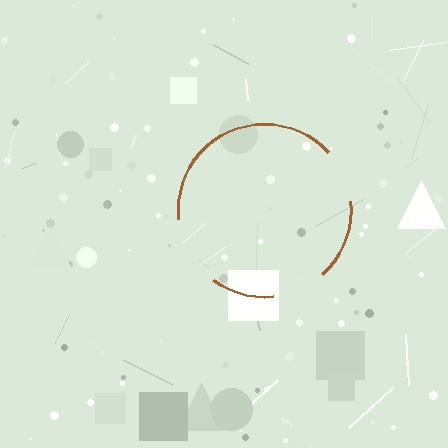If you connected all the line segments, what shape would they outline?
They would outline a circle.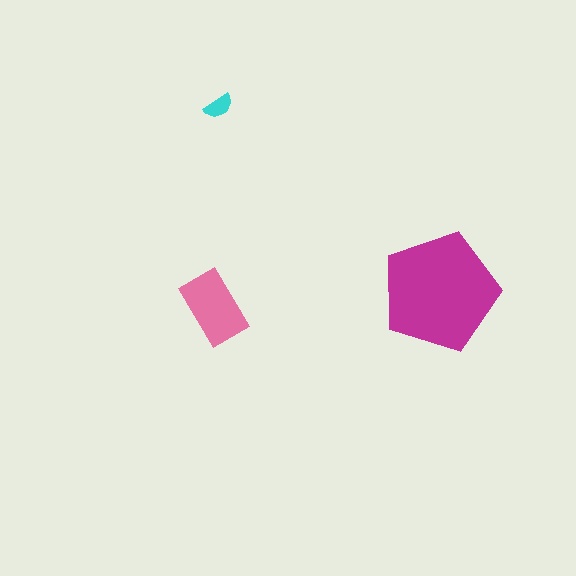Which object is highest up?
The cyan semicircle is topmost.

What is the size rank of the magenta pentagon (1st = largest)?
1st.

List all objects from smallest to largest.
The cyan semicircle, the pink rectangle, the magenta pentagon.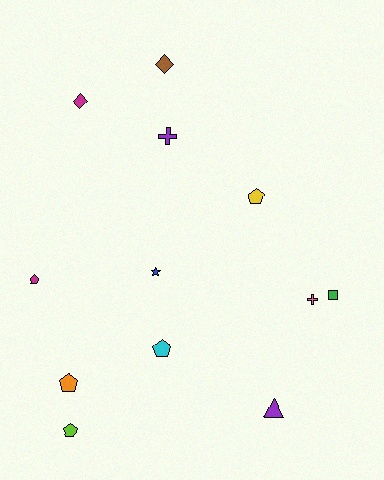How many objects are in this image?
There are 12 objects.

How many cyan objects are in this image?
There is 1 cyan object.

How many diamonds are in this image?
There are 2 diamonds.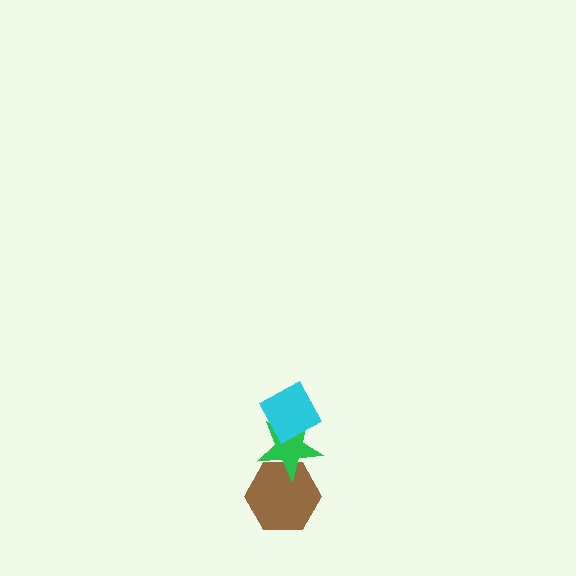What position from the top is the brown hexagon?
The brown hexagon is 3rd from the top.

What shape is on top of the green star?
The cyan diamond is on top of the green star.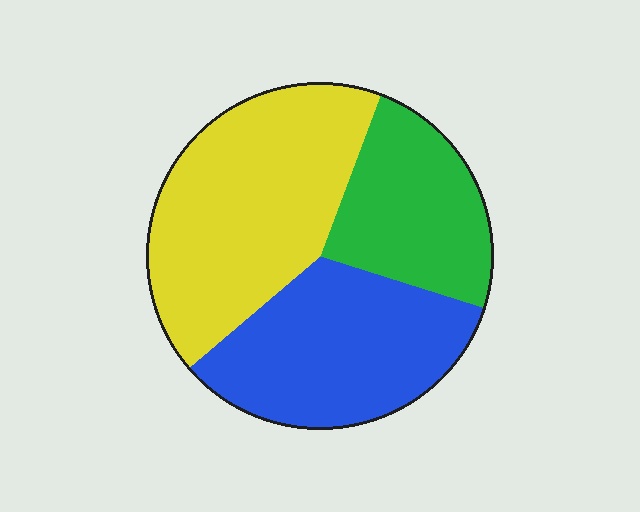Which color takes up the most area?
Yellow, at roughly 40%.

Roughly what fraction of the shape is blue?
Blue covers around 35% of the shape.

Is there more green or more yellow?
Yellow.